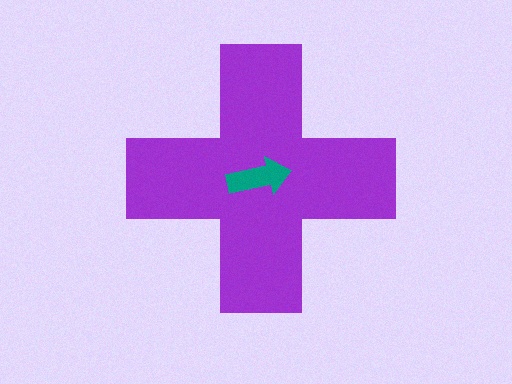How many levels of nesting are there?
2.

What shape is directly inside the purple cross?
The teal arrow.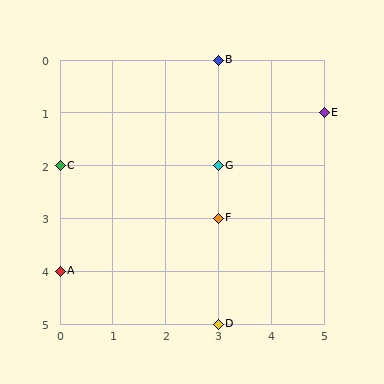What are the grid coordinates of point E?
Point E is at grid coordinates (5, 1).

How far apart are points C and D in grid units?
Points C and D are 3 columns and 3 rows apart (about 4.2 grid units diagonally).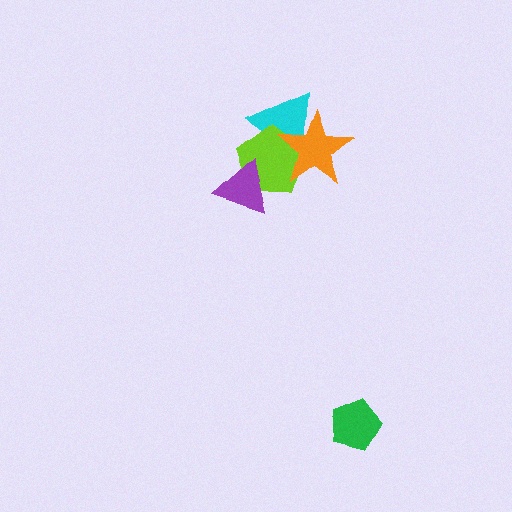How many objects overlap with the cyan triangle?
2 objects overlap with the cyan triangle.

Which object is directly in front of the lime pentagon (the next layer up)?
The orange star is directly in front of the lime pentagon.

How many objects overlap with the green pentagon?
0 objects overlap with the green pentagon.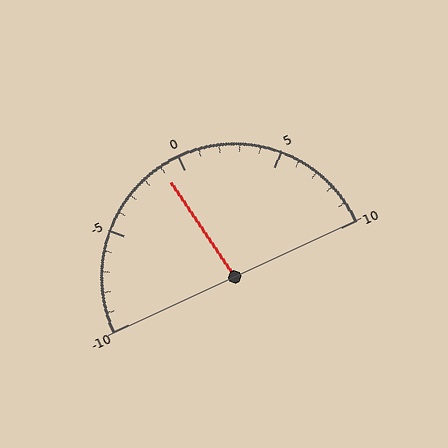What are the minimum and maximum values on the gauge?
The gauge ranges from -10 to 10.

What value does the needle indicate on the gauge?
The needle indicates approximately -1.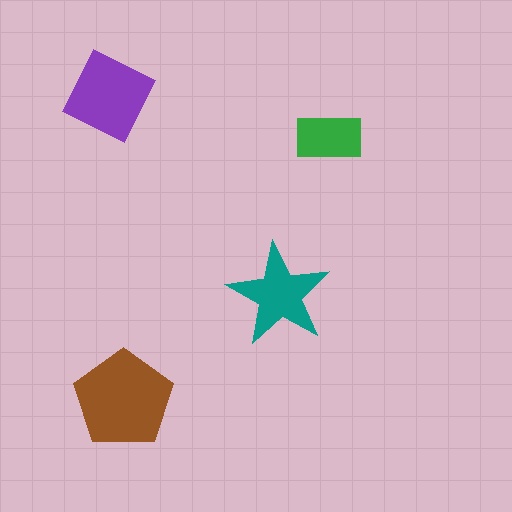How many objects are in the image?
There are 4 objects in the image.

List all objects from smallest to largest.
The green rectangle, the teal star, the purple square, the brown pentagon.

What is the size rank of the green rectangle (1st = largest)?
4th.